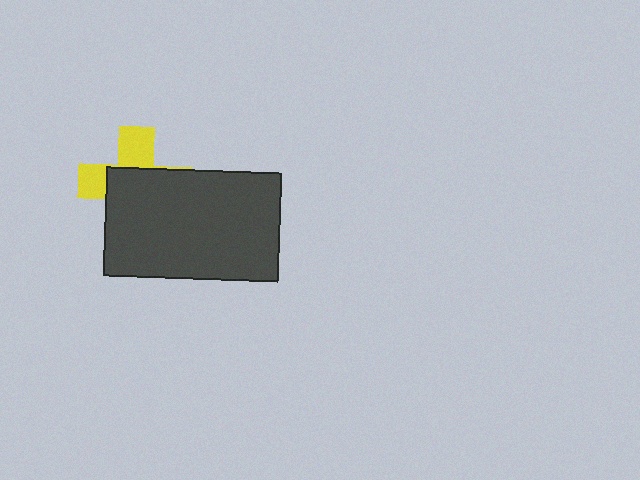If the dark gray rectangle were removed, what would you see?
You would see the complete yellow cross.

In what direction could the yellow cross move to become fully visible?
The yellow cross could move toward the upper-left. That would shift it out from behind the dark gray rectangle entirely.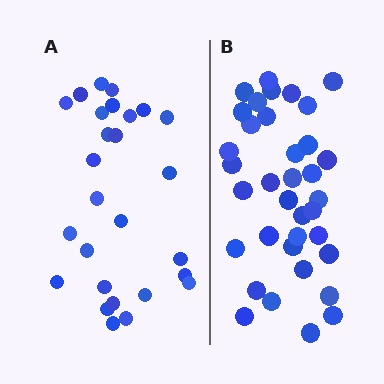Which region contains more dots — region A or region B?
Region B (the right region) has more dots.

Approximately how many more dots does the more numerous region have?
Region B has roughly 8 or so more dots than region A.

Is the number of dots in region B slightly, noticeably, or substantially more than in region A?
Region B has noticeably more, but not dramatically so. The ratio is roughly 1.3 to 1.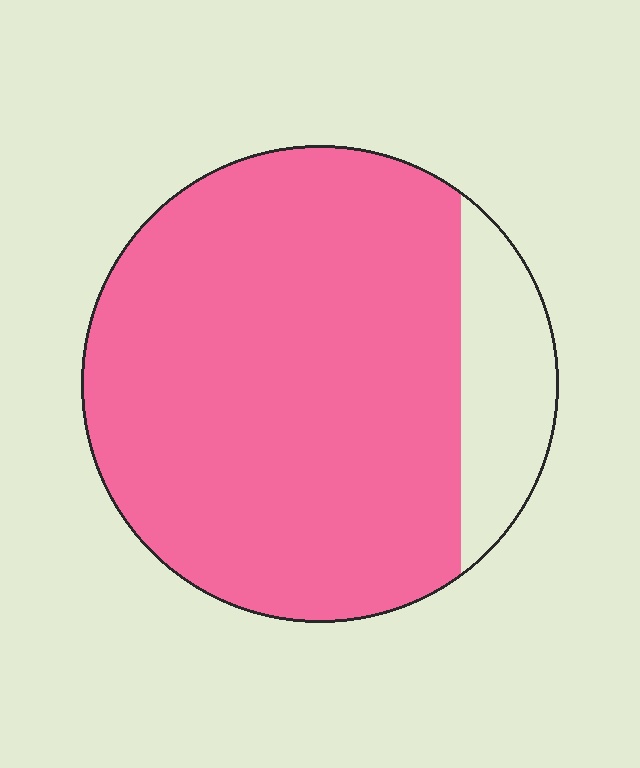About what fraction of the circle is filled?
About five sixths (5/6).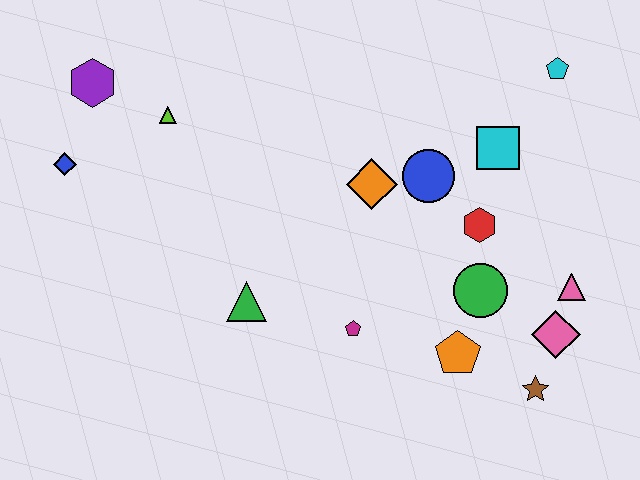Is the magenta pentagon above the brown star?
Yes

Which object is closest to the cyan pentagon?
The cyan square is closest to the cyan pentagon.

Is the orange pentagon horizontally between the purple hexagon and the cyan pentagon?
Yes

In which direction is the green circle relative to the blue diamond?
The green circle is to the right of the blue diamond.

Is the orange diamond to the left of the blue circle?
Yes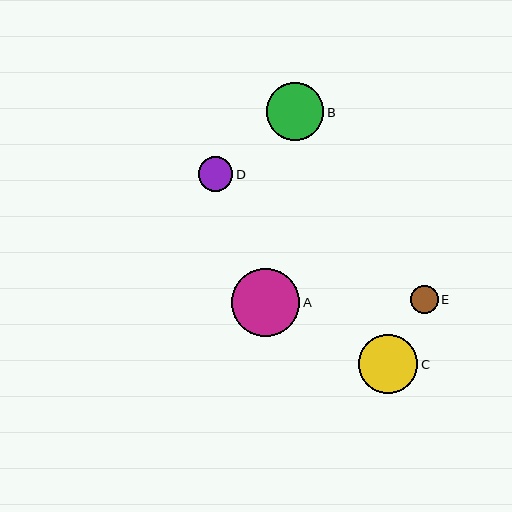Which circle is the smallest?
Circle E is the smallest with a size of approximately 28 pixels.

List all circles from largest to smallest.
From largest to smallest: A, C, B, D, E.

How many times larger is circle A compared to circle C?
Circle A is approximately 1.1 times the size of circle C.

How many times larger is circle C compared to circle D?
Circle C is approximately 1.7 times the size of circle D.